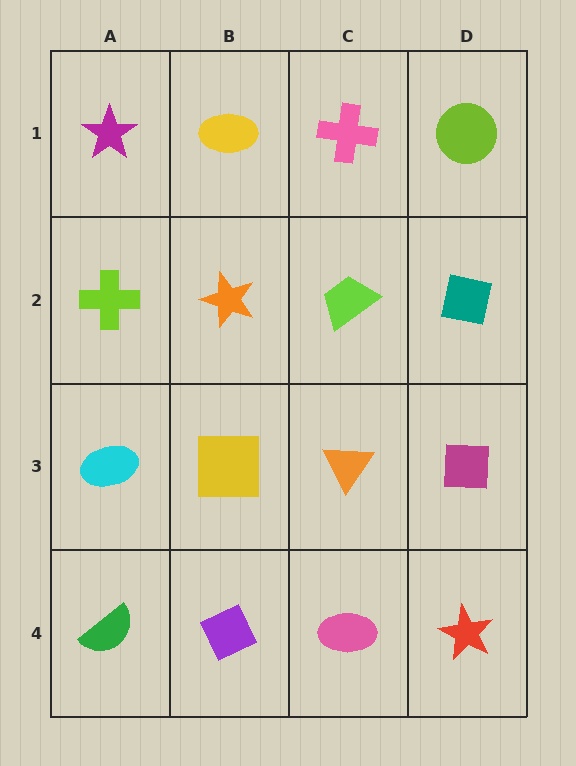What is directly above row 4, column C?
An orange triangle.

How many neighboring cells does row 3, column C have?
4.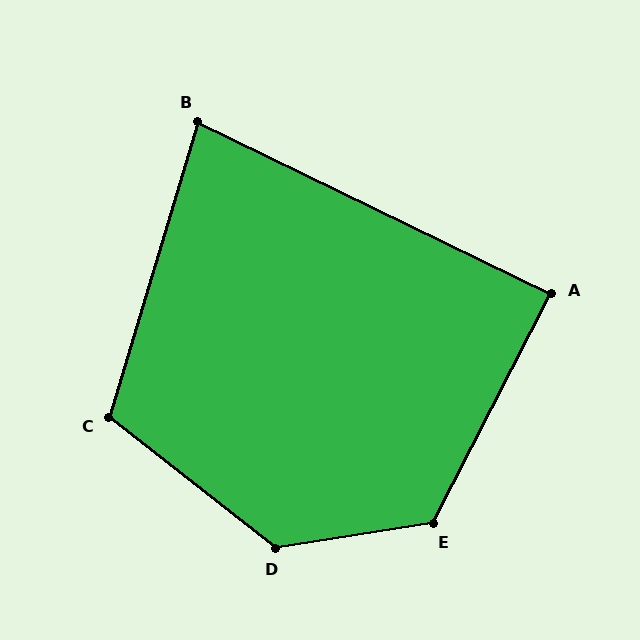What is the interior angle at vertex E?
Approximately 126 degrees (obtuse).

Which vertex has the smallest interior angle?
B, at approximately 81 degrees.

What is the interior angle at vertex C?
Approximately 111 degrees (obtuse).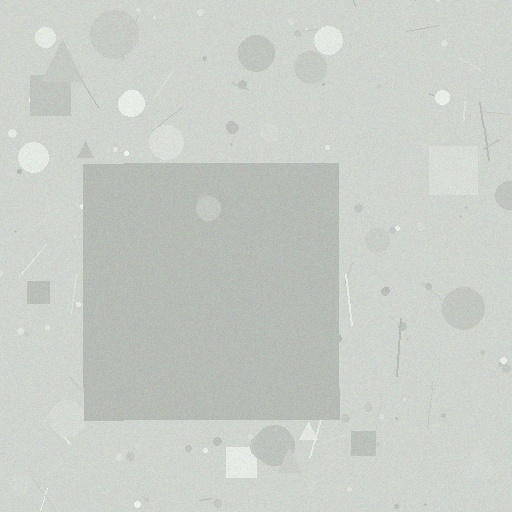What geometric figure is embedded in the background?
A square is embedded in the background.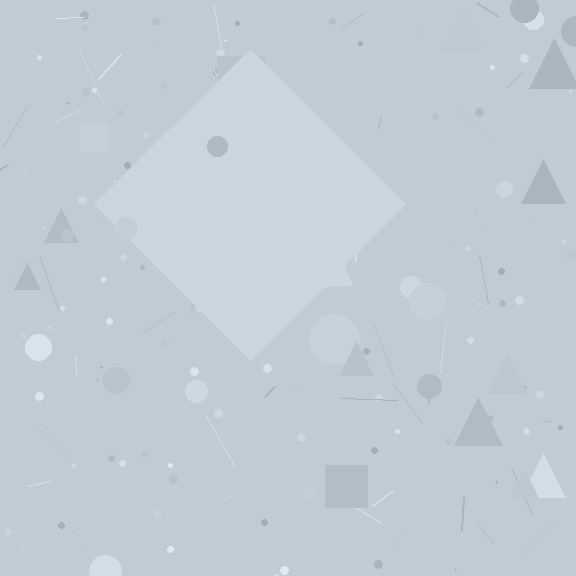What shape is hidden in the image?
A diamond is hidden in the image.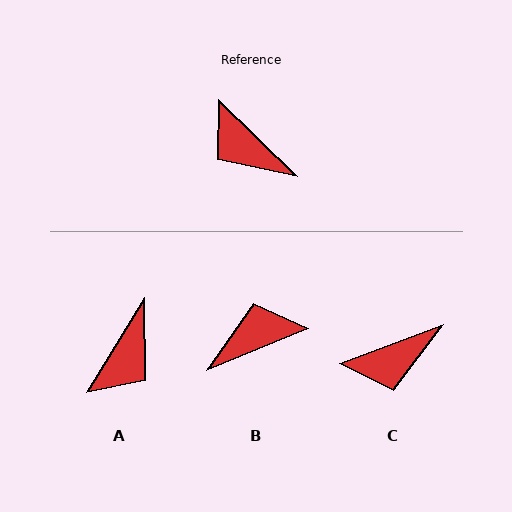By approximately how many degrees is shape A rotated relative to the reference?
Approximately 103 degrees counter-clockwise.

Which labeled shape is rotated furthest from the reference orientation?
B, about 114 degrees away.